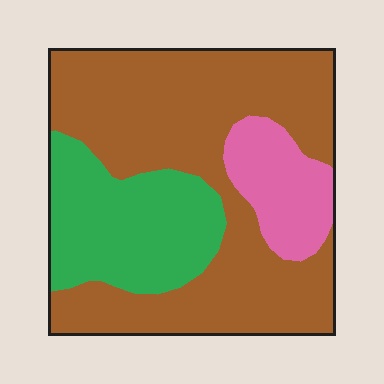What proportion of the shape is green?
Green covers about 25% of the shape.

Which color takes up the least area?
Pink, at roughly 15%.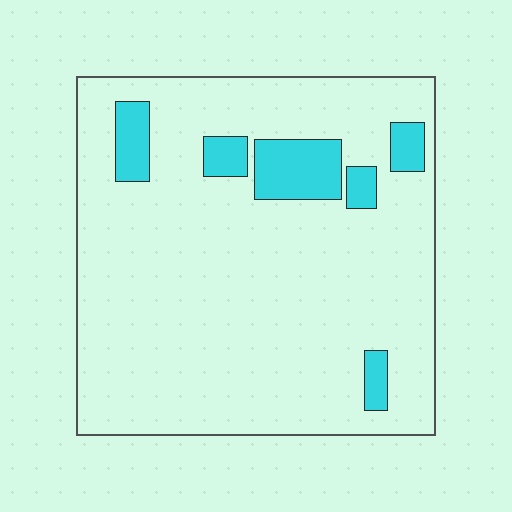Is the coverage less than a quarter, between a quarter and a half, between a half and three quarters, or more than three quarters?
Less than a quarter.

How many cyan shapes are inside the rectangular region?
6.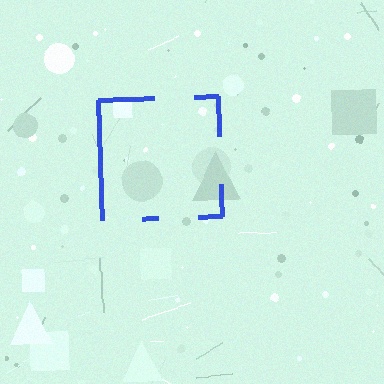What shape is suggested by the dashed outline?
The dashed outline suggests a square.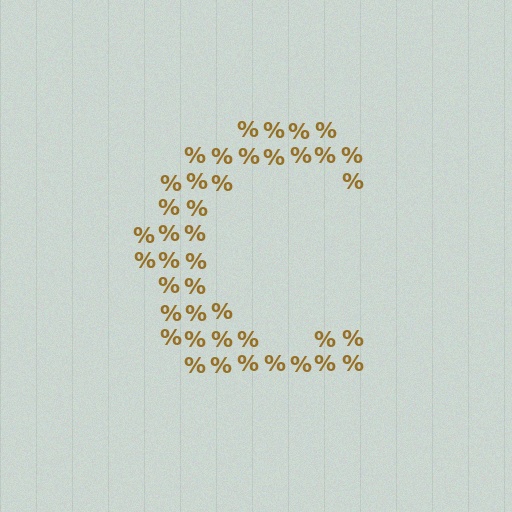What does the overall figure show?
The overall figure shows the letter C.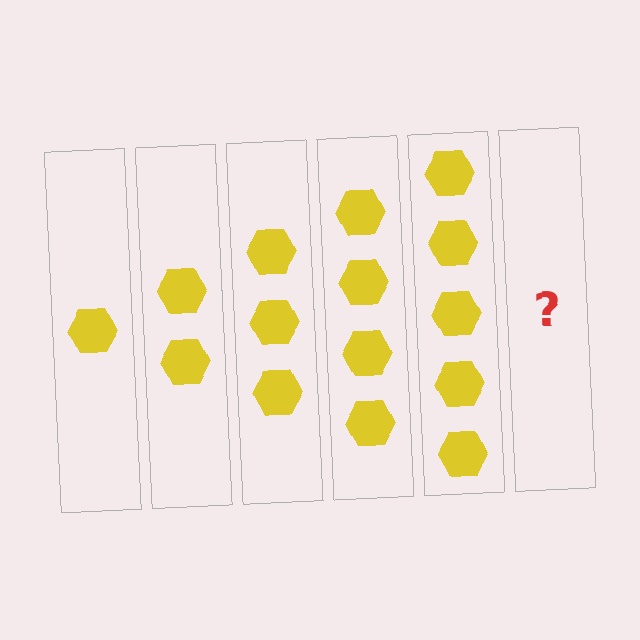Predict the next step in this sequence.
The next step is 6 hexagons.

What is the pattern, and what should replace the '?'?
The pattern is that each step adds one more hexagon. The '?' should be 6 hexagons.